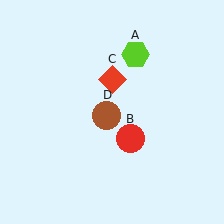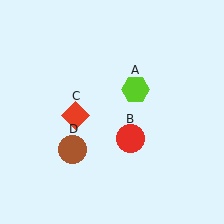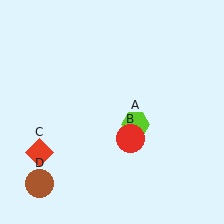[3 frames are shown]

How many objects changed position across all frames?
3 objects changed position: lime hexagon (object A), red diamond (object C), brown circle (object D).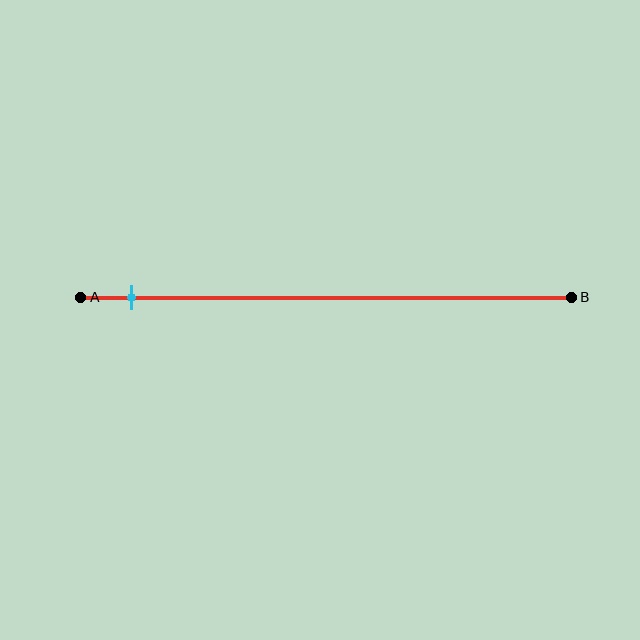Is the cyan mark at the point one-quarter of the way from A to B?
No, the mark is at about 10% from A, not at the 25% one-quarter point.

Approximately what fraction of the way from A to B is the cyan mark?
The cyan mark is approximately 10% of the way from A to B.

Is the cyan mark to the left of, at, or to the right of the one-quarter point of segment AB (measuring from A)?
The cyan mark is to the left of the one-quarter point of segment AB.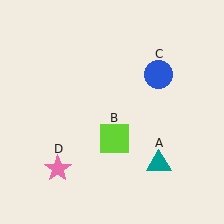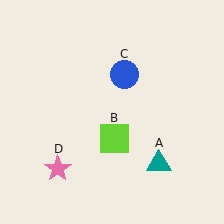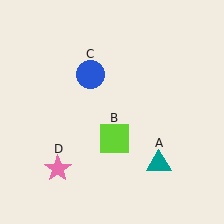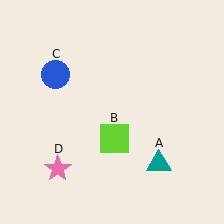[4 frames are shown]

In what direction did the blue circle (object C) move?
The blue circle (object C) moved left.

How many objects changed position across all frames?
1 object changed position: blue circle (object C).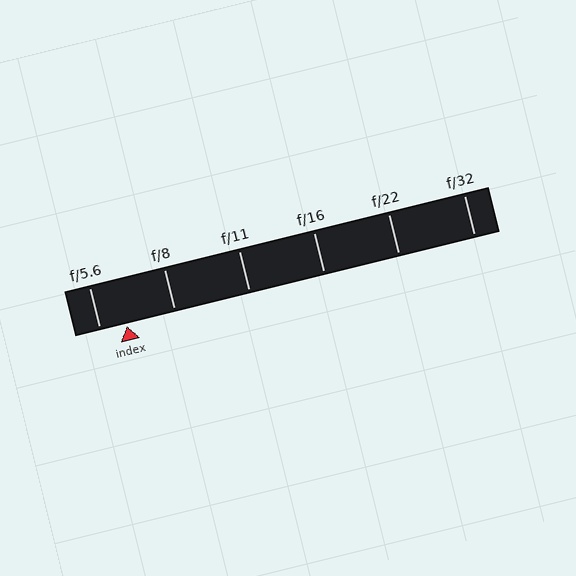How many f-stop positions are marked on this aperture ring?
There are 6 f-stop positions marked.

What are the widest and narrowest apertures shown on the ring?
The widest aperture shown is f/5.6 and the narrowest is f/32.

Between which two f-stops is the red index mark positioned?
The index mark is between f/5.6 and f/8.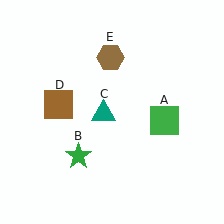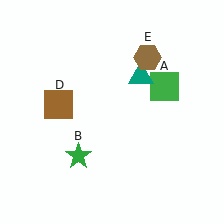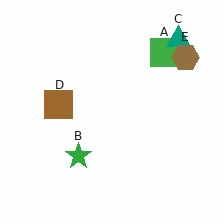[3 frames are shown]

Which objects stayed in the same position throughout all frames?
Green star (object B) and brown square (object D) remained stationary.